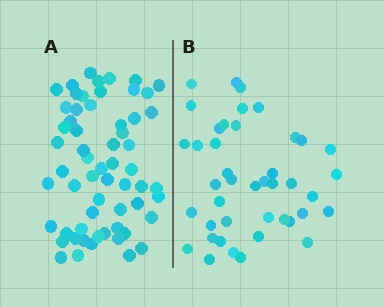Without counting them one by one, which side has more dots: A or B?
Region A (the left region) has more dots.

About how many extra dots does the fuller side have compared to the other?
Region A has approximately 20 more dots than region B.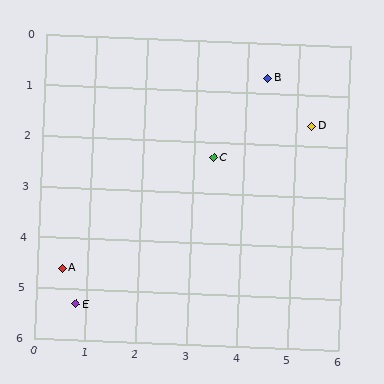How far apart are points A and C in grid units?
Points A and C are about 3.7 grid units apart.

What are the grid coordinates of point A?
Point A is at approximately (0.5, 4.6).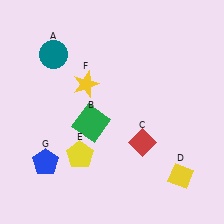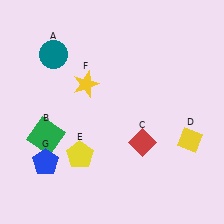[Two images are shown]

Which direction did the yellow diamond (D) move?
The yellow diamond (D) moved up.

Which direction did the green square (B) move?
The green square (B) moved left.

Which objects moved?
The objects that moved are: the green square (B), the yellow diamond (D).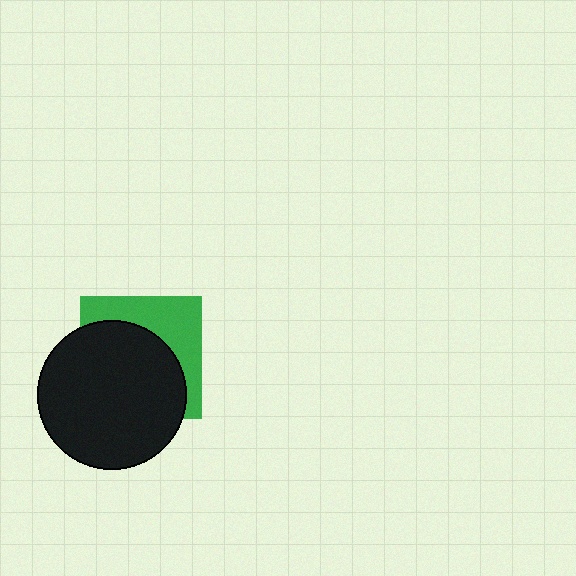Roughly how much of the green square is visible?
A small part of it is visible (roughly 38%).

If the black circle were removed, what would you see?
You would see the complete green square.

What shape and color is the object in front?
The object in front is a black circle.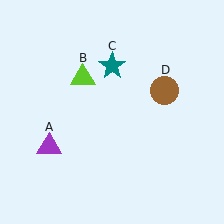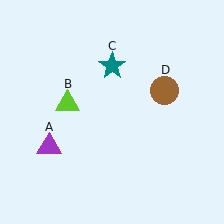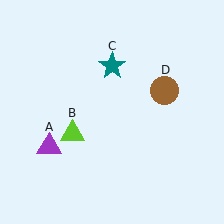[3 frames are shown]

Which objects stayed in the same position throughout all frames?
Purple triangle (object A) and teal star (object C) and brown circle (object D) remained stationary.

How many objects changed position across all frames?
1 object changed position: lime triangle (object B).